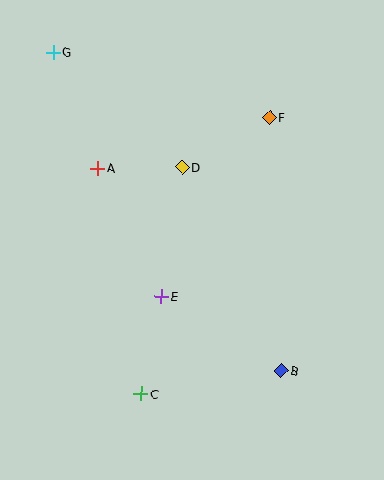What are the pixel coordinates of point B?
Point B is at (281, 370).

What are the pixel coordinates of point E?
Point E is at (161, 296).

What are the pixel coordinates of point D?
Point D is at (182, 167).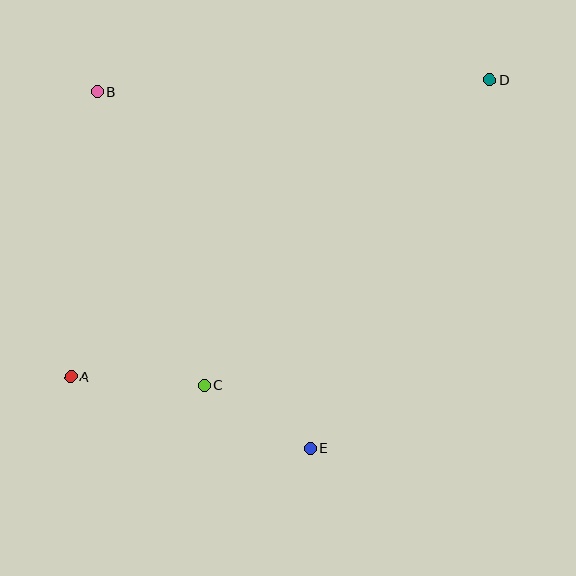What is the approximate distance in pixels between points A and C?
The distance between A and C is approximately 134 pixels.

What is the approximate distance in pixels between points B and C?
The distance between B and C is approximately 312 pixels.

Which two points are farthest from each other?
Points A and D are farthest from each other.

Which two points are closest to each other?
Points C and E are closest to each other.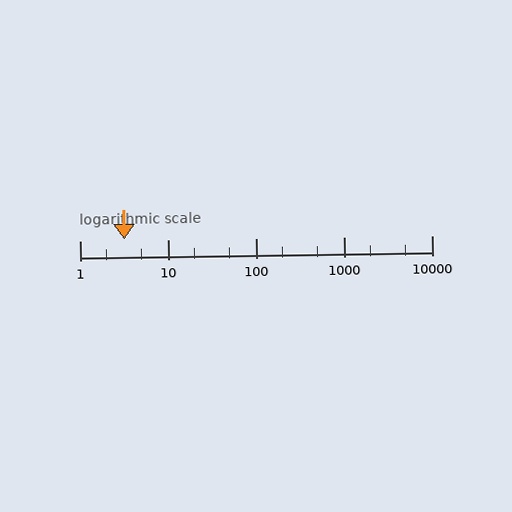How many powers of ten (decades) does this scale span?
The scale spans 4 decades, from 1 to 10000.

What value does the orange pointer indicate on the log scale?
The pointer indicates approximately 3.2.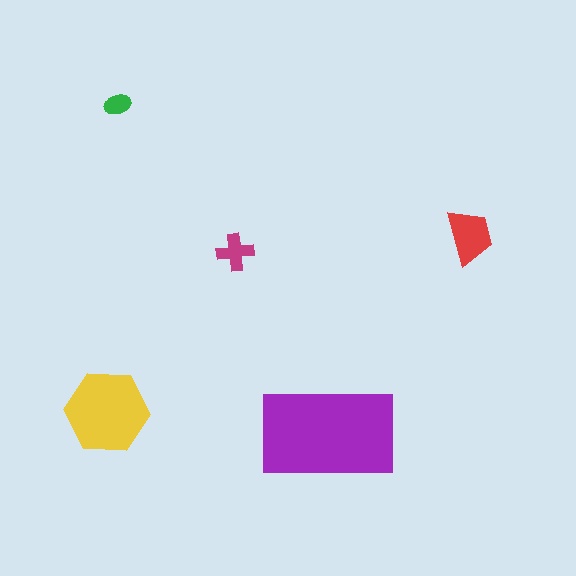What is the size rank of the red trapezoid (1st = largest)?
3rd.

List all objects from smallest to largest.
The green ellipse, the magenta cross, the red trapezoid, the yellow hexagon, the purple rectangle.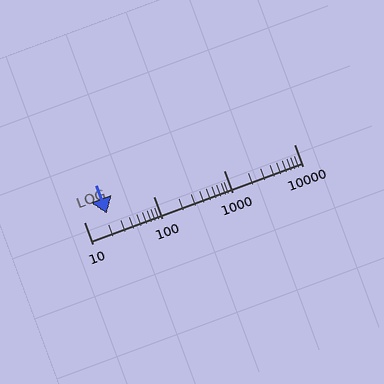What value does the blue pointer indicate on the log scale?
The pointer indicates approximately 21.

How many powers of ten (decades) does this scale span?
The scale spans 3 decades, from 10 to 10000.